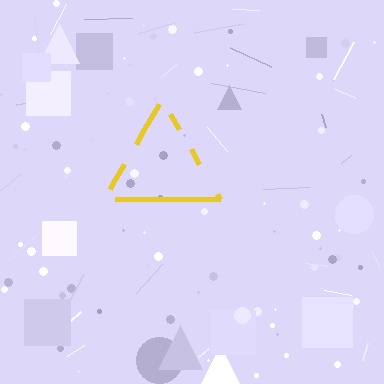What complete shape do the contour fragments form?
The contour fragments form a triangle.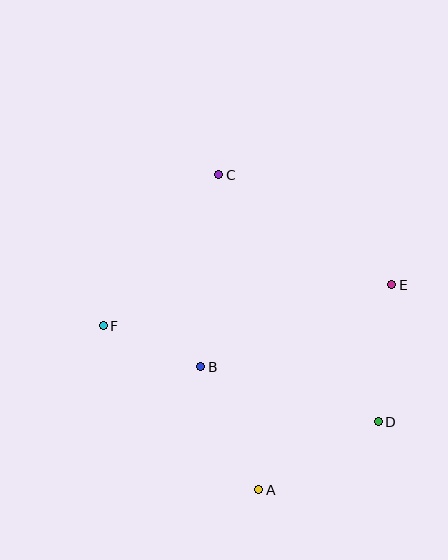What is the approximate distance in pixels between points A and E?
The distance between A and E is approximately 244 pixels.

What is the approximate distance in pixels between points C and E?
The distance between C and E is approximately 205 pixels.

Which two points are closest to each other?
Points B and F are closest to each other.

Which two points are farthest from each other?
Points A and C are farthest from each other.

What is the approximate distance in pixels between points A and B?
The distance between A and B is approximately 136 pixels.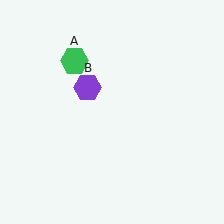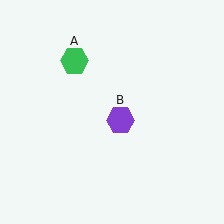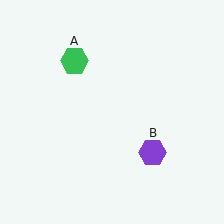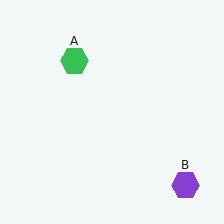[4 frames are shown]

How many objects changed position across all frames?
1 object changed position: purple hexagon (object B).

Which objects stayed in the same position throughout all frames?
Green hexagon (object A) remained stationary.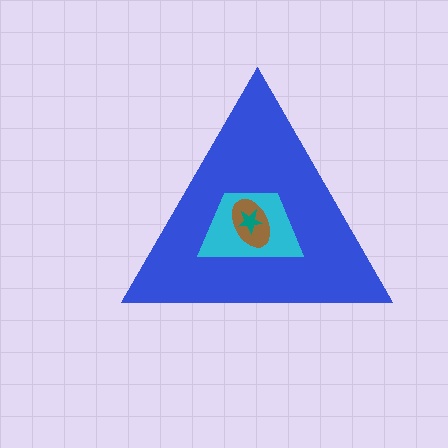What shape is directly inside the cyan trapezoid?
The brown ellipse.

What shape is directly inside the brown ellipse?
The teal star.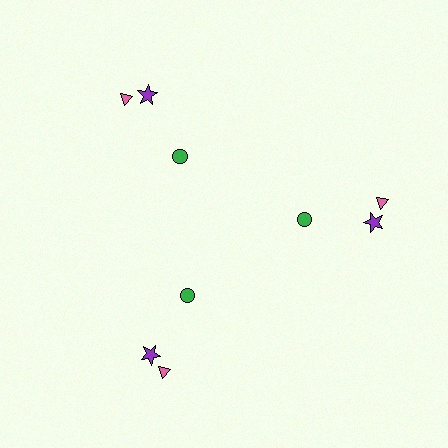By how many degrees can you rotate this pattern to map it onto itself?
The pattern maps onto itself every 120 degrees of rotation.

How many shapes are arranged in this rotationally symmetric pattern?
There are 9 shapes, arranged in 3 groups of 3.